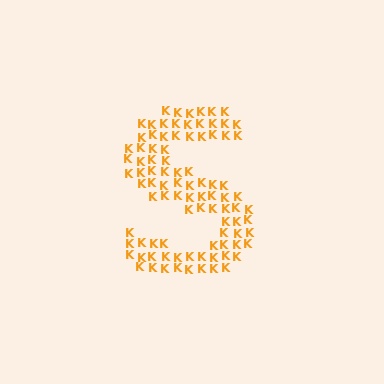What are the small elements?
The small elements are letter K's.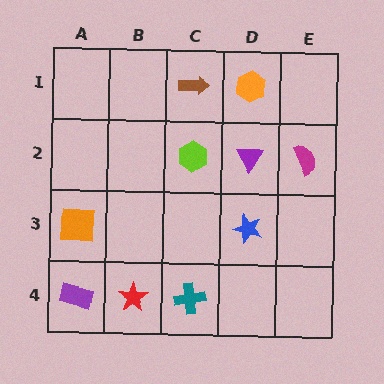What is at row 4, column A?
A purple rectangle.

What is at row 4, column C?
A teal cross.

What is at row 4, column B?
A red star.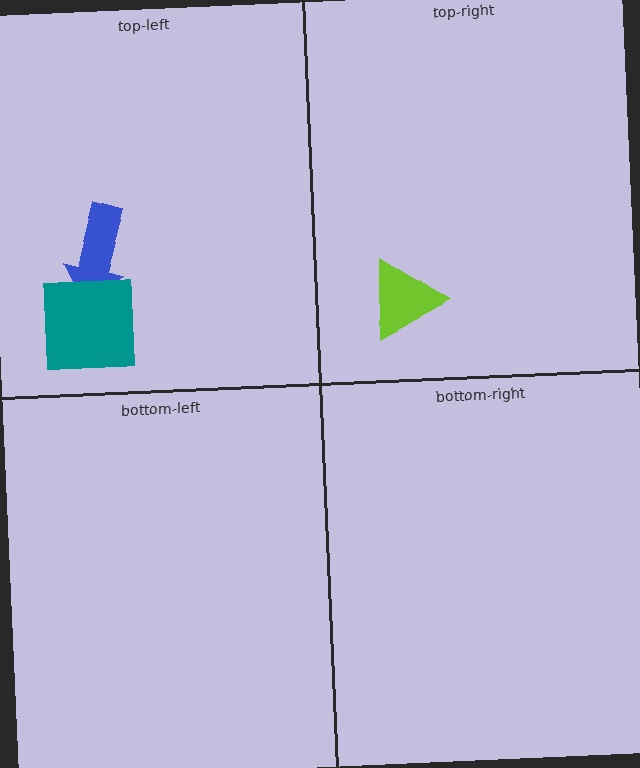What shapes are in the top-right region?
The lime triangle.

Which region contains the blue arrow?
The top-left region.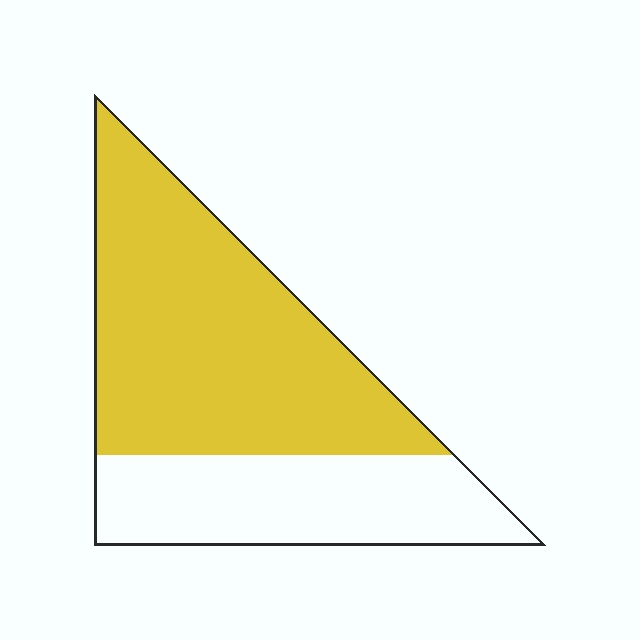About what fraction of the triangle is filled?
About five eighths (5/8).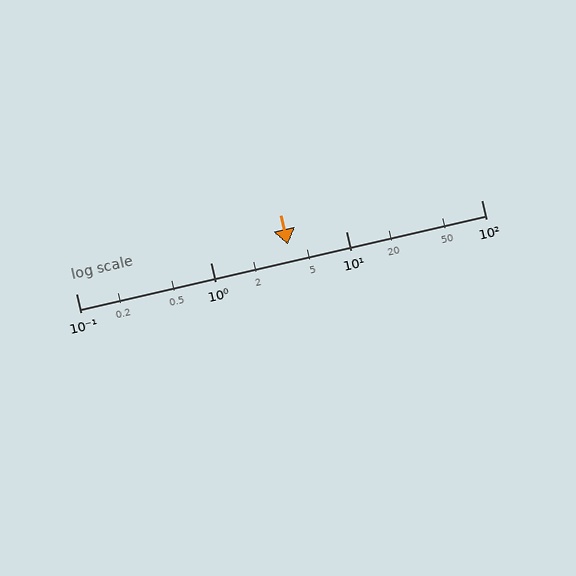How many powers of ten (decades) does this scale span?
The scale spans 3 decades, from 0.1 to 100.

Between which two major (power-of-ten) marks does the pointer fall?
The pointer is between 1 and 10.